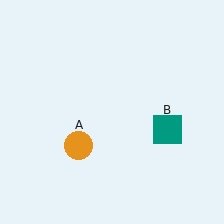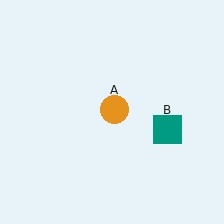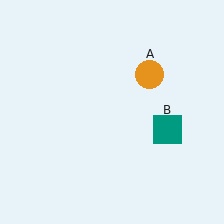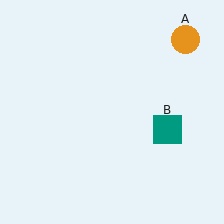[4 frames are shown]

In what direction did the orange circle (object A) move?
The orange circle (object A) moved up and to the right.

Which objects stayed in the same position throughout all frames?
Teal square (object B) remained stationary.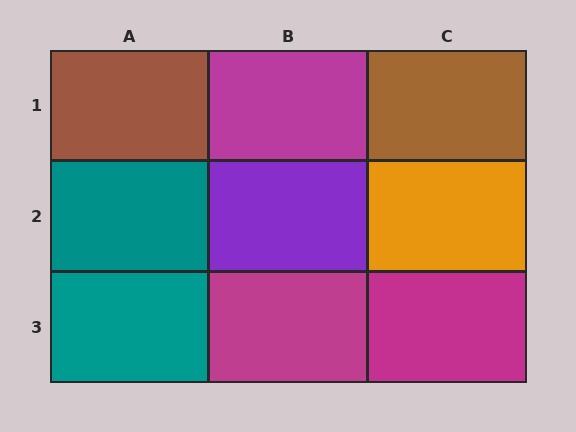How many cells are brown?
2 cells are brown.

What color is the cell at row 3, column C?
Magenta.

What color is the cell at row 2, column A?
Teal.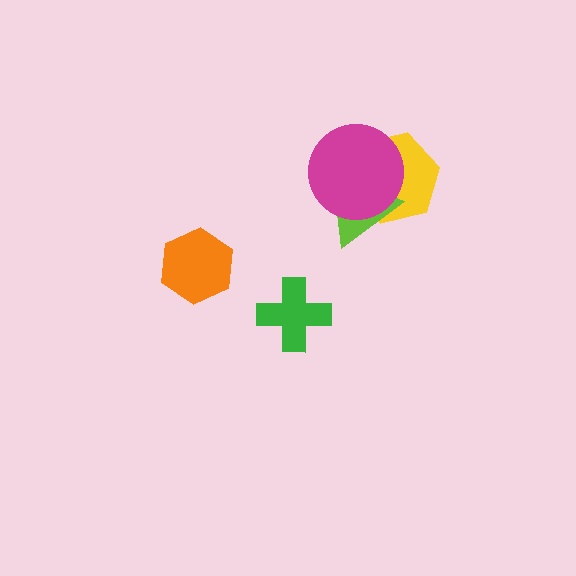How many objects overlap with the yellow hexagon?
2 objects overlap with the yellow hexagon.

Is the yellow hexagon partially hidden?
Yes, it is partially covered by another shape.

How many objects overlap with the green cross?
0 objects overlap with the green cross.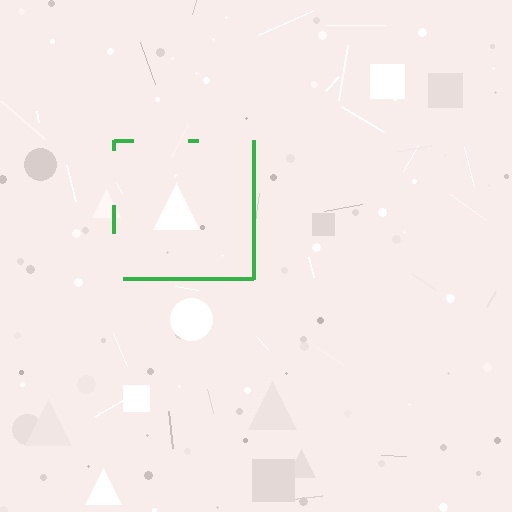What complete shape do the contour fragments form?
The contour fragments form a square.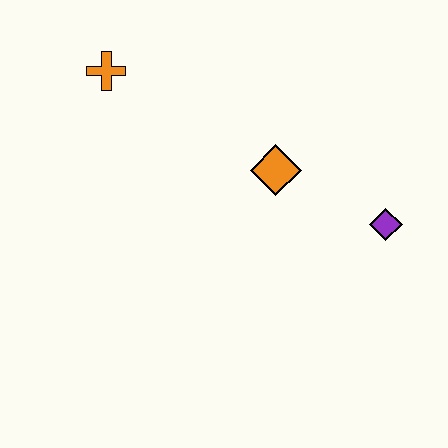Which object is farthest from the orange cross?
The purple diamond is farthest from the orange cross.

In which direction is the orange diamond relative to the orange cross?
The orange diamond is to the right of the orange cross.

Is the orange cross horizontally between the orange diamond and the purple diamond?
No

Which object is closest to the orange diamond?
The purple diamond is closest to the orange diamond.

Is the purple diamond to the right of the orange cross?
Yes